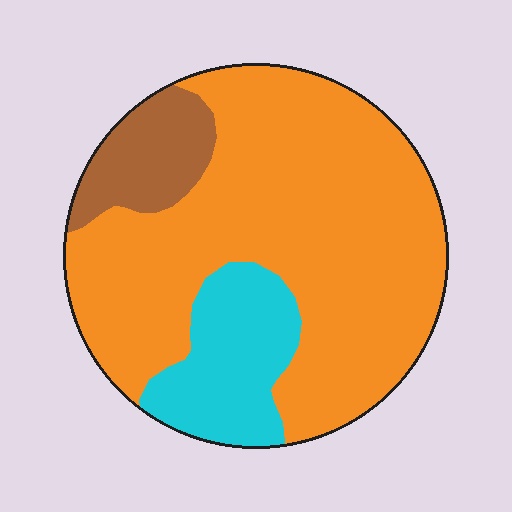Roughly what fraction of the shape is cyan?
Cyan covers about 15% of the shape.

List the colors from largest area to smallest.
From largest to smallest: orange, cyan, brown.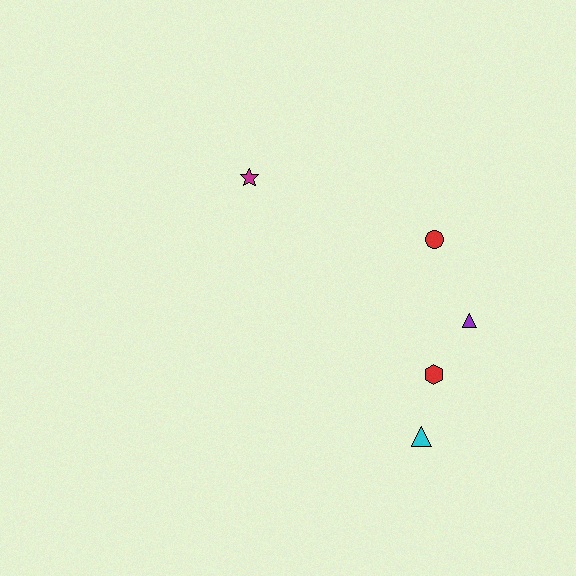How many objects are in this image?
There are 5 objects.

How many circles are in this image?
There is 1 circle.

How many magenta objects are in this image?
There is 1 magenta object.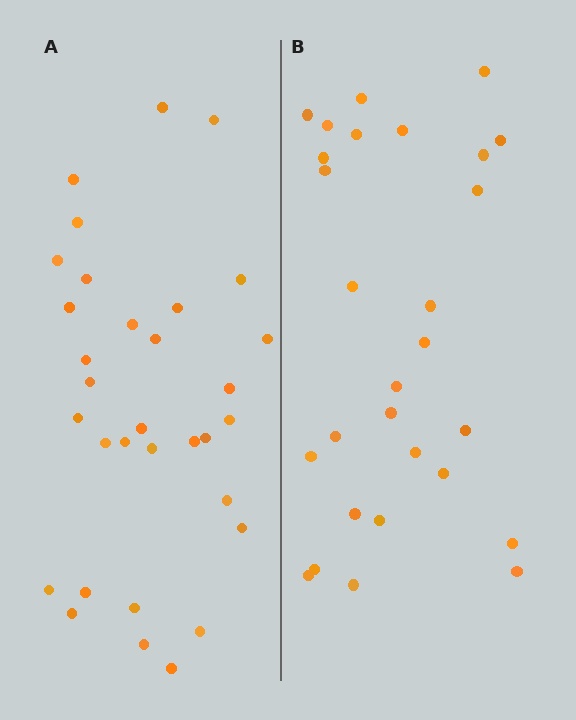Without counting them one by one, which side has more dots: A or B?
Region A (the left region) has more dots.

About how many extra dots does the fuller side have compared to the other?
Region A has about 4 more dots than region B.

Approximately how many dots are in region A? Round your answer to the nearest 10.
About 30 dots. (The exact count is 32, which rounds to 30.)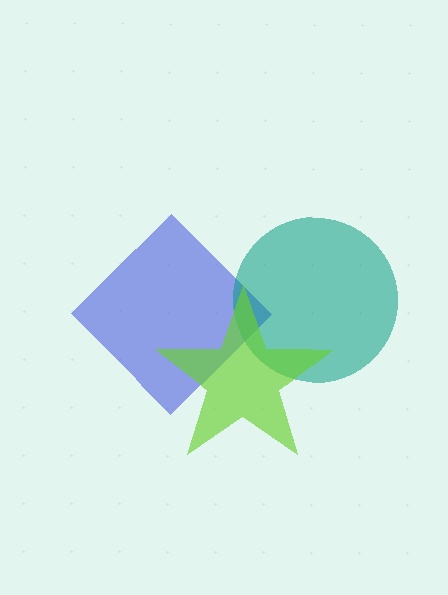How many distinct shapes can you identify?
There are 3 distinct shapes: a blue diamond, a teal circle, a lime star.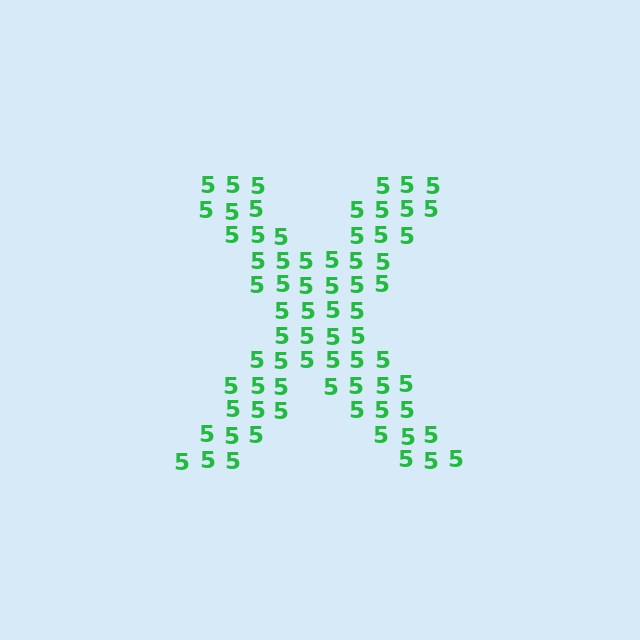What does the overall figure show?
The overall figure shows the letter X.